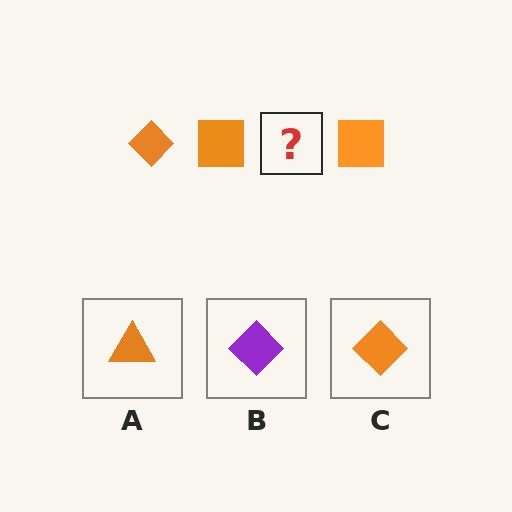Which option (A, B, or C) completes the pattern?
C.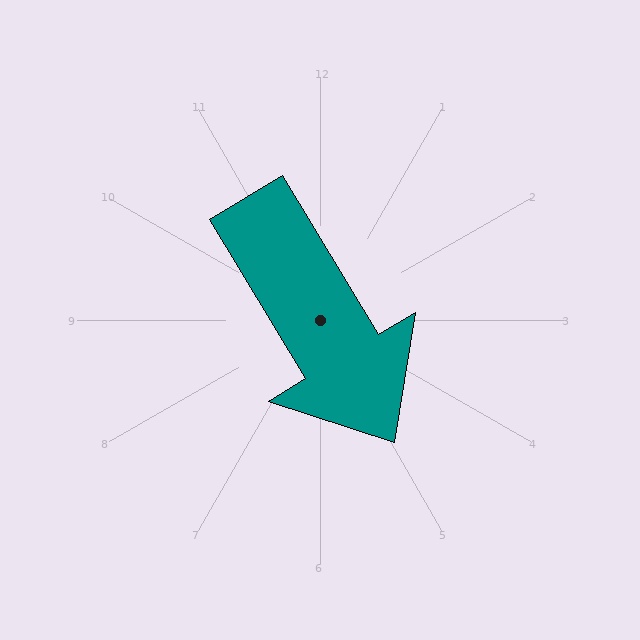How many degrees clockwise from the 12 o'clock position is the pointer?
Approximately 149 degrees.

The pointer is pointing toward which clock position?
Roughly 5 o'clock.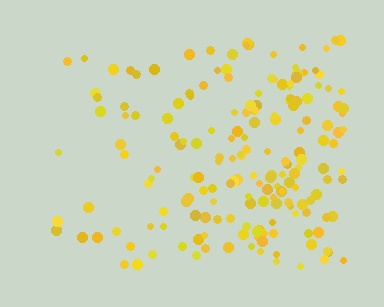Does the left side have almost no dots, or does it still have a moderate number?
Still a moderate number, just noticeably fewer than the right.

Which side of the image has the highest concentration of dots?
The right.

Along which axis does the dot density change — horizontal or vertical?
Horizontal.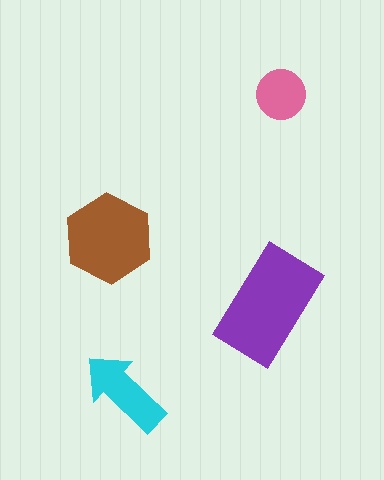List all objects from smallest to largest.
The pink circle, the cyan arrow, the brown hexagon, the purple rectangle.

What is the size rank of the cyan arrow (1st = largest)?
3rd.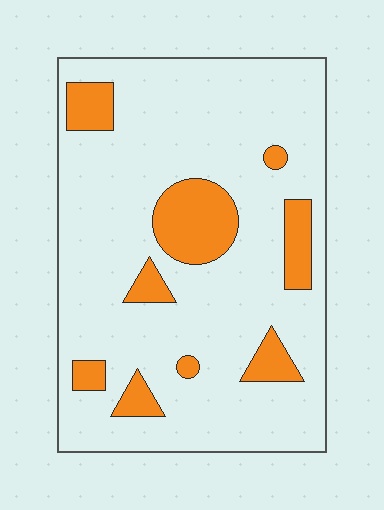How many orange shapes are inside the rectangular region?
9.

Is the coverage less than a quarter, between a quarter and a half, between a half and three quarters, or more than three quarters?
Less than a quarter.